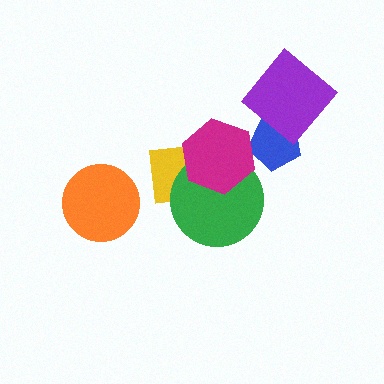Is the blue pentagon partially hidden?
Yes, it is partially covered by another shape.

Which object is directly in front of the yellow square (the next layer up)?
The green circle is directly in front of the yellow square.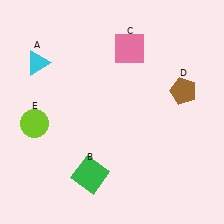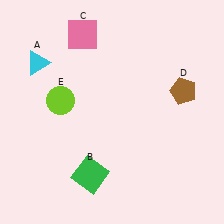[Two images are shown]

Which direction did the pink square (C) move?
The pink square (C) moved left.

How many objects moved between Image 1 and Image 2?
2 objects moved between the two images.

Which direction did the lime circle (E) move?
The lime circle (E) moved right.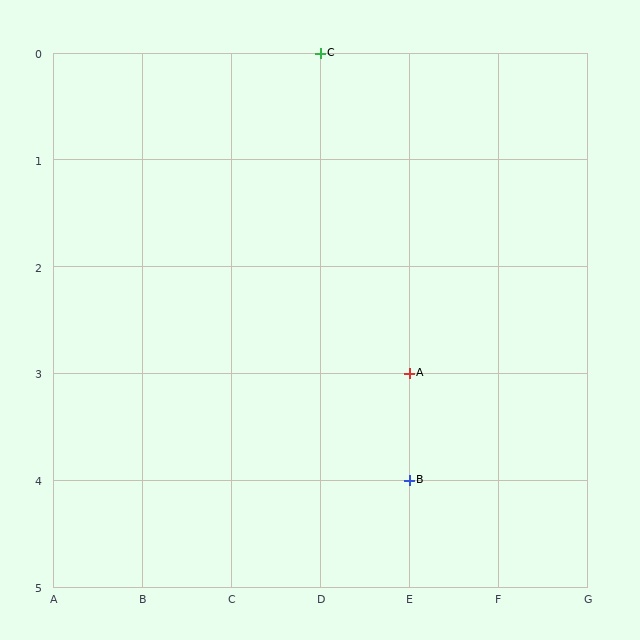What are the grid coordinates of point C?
Point C is at grid coordinates (D, 0).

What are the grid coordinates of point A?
Point A is at grid coordinates (E, 3).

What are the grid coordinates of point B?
Point B is at grid coordinates (E, 4).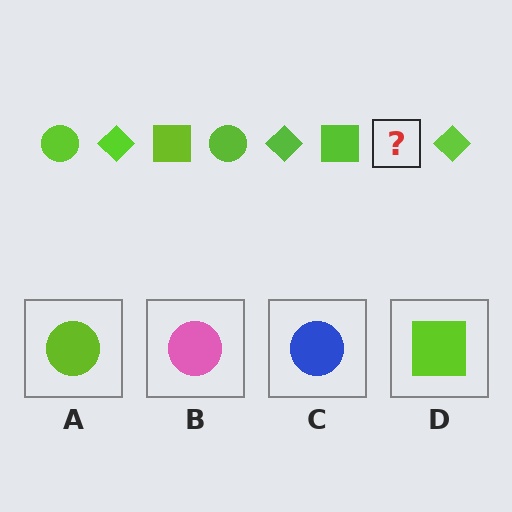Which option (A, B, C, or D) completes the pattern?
A.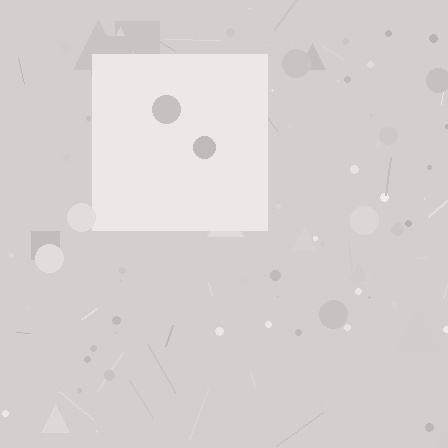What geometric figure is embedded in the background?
A square is embedded in the background.